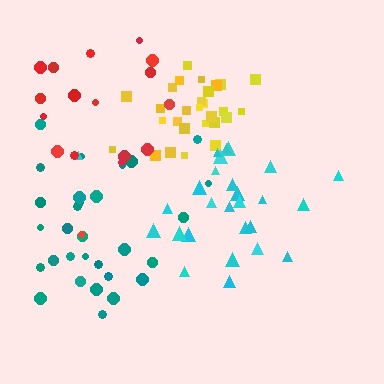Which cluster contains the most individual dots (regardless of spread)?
Teal (30).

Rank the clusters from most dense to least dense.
yellow, cyan, teal, red.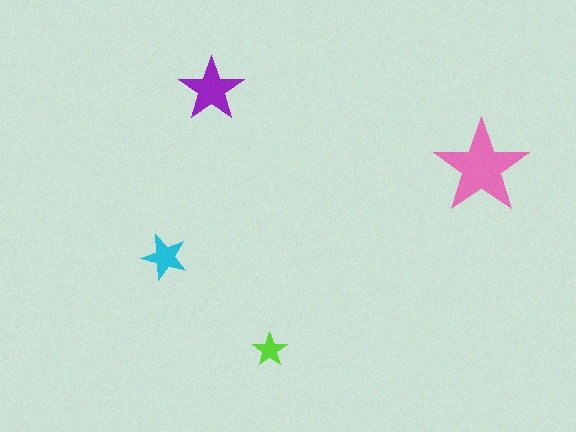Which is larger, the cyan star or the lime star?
The cyan one.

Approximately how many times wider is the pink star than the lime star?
About 3 times wider.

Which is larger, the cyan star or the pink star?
The pink one.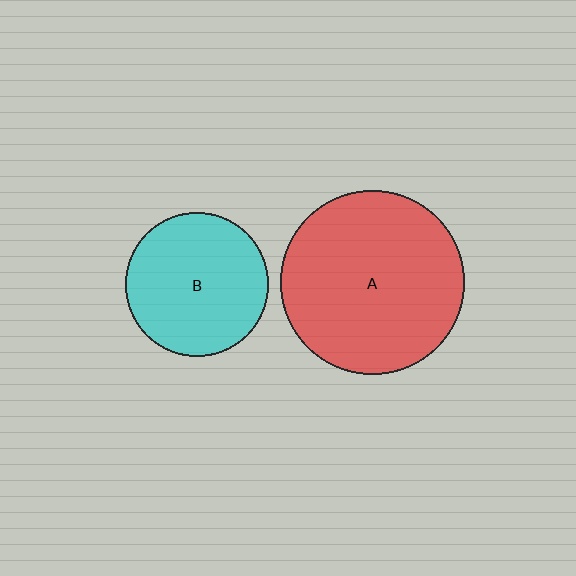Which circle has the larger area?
Circle A (red).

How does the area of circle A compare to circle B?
Approximately 1.7 times.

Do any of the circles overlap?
No, none of the circles overlap.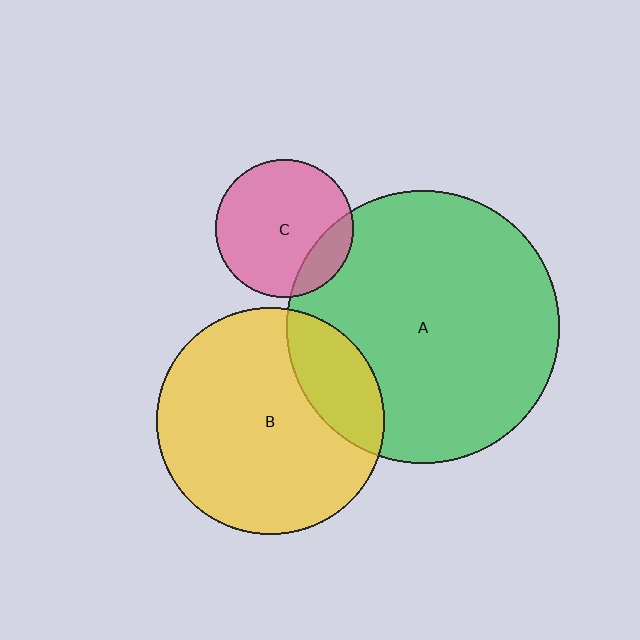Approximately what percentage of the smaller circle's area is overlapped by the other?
Approximately 15%.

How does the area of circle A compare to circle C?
Approximately 3.9 times.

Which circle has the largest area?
Circle A (green).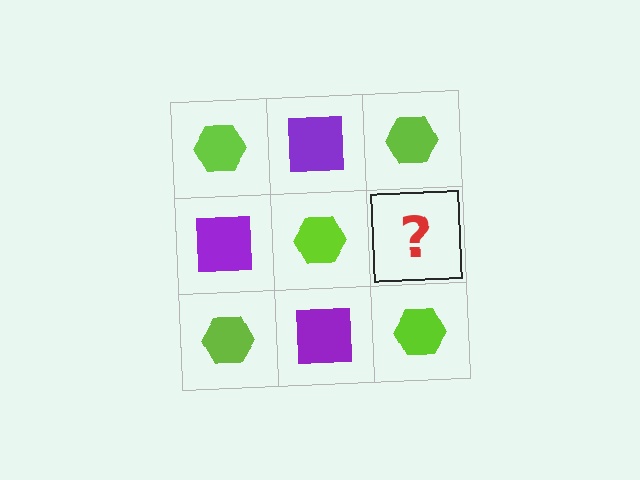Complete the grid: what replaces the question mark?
The question mark should be replaced with a purple square.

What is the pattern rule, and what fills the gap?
The rule is that it alternates lime hexagon and purple square in a checkerboard pattern. The gap should be filled with a purple square.